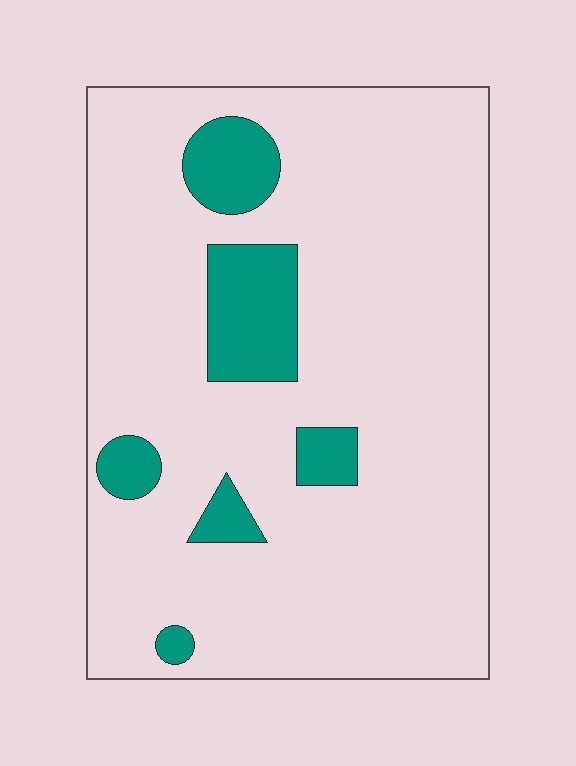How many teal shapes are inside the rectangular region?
6.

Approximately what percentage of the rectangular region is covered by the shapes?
Approximately 15%.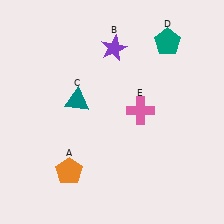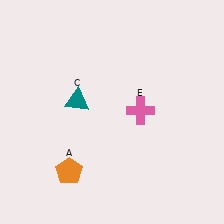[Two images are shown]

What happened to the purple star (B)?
The purple star (B) was removed in Image 2. It was in the top-right area of Image 1.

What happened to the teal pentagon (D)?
The teal pentagon (D) was removed in Image 2. It was in the top-right area of Image 1.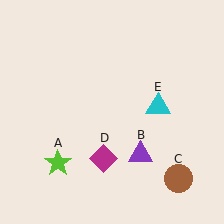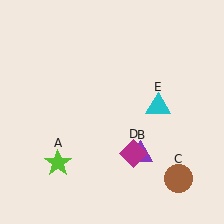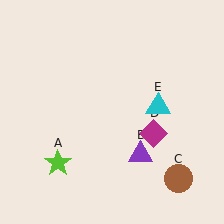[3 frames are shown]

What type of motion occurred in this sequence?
The magenta diamond (object D) rotated counterclockwise around the center of the scene.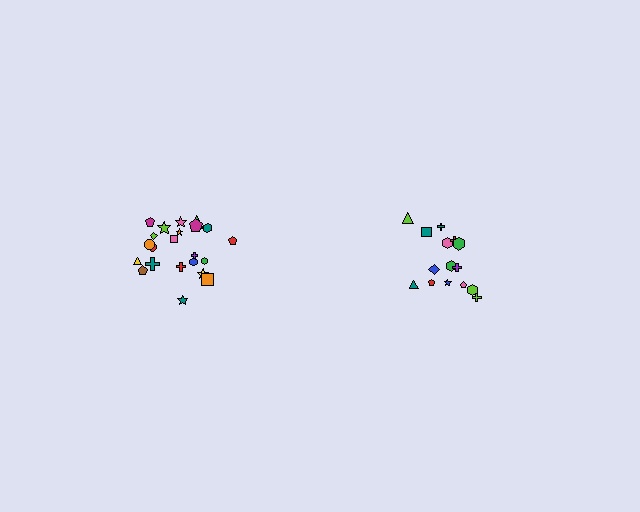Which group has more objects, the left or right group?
The left group.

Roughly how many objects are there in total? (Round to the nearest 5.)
Roughly 35 objects in total.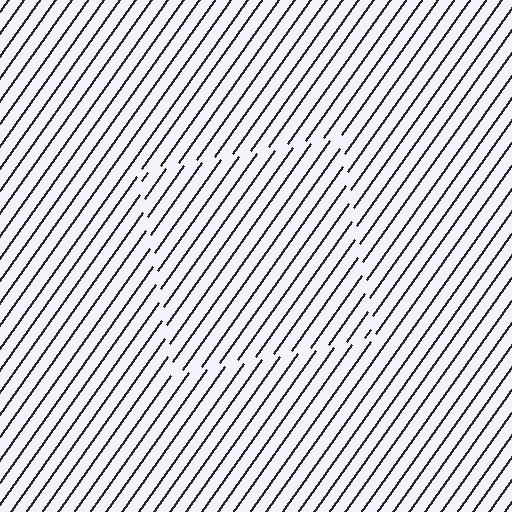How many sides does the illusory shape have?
4 sides — the line-ends trace a square.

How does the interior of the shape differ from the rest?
The interior of the shape contains the same grating, shifted by half a period — the contour is defined by the phase discontinuity where line-ends from the inner and outer gratings abut.